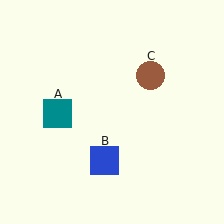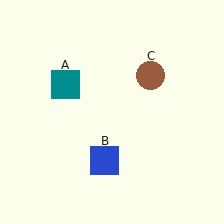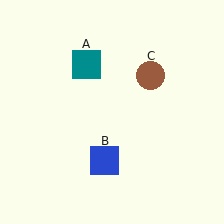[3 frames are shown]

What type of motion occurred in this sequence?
The teal square (object A) rotated clockwise around the center of the scene.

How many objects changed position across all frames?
1 object changed position: teal square (object A).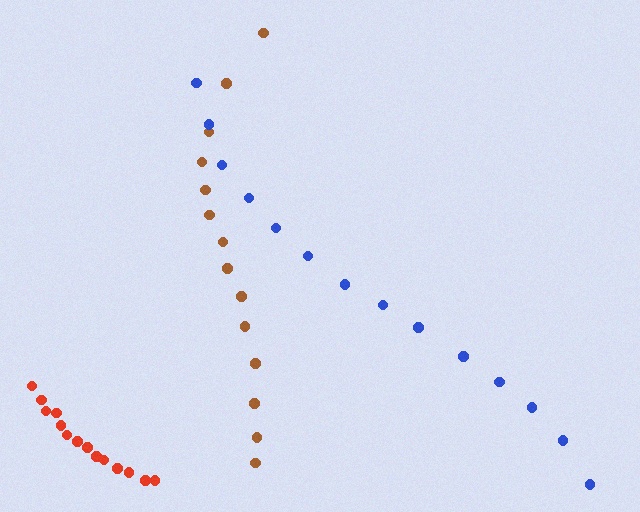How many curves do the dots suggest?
There are 3 distinct paths.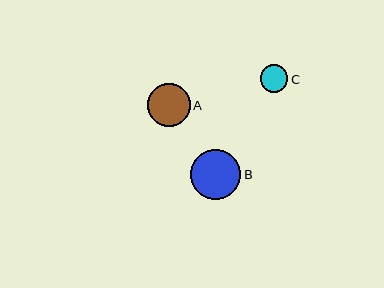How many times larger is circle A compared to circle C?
Circle A is approximately 1.5 times the size of circle C.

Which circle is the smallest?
Circle C is the smallest with a size of approximately 28 pixels.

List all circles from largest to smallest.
From largest to smallest: B, A, C.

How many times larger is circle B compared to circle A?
Circle B is approximately 1.2 times the size of circle A.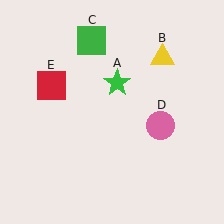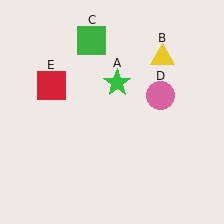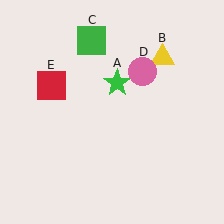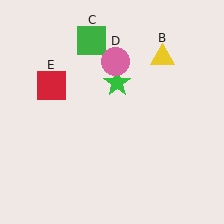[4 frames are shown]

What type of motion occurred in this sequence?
The pink circle (object D) rotated counterclockwise around the center of the scene.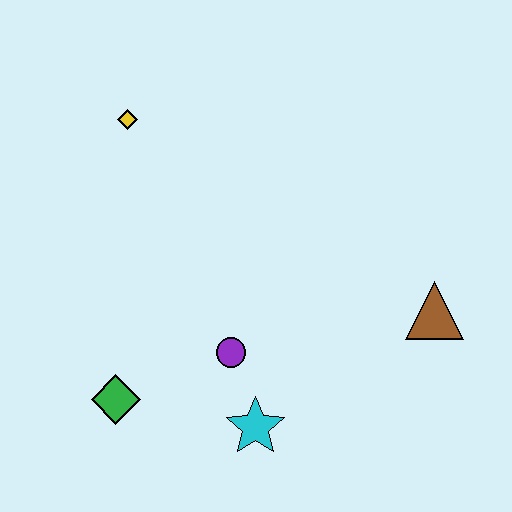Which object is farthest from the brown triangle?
The yellow diamond is farthest from the brown triangle.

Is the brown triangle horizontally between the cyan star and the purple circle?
No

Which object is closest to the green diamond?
The purple circle is closest to the green diamond.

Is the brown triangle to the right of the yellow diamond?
Yes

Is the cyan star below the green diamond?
Yes